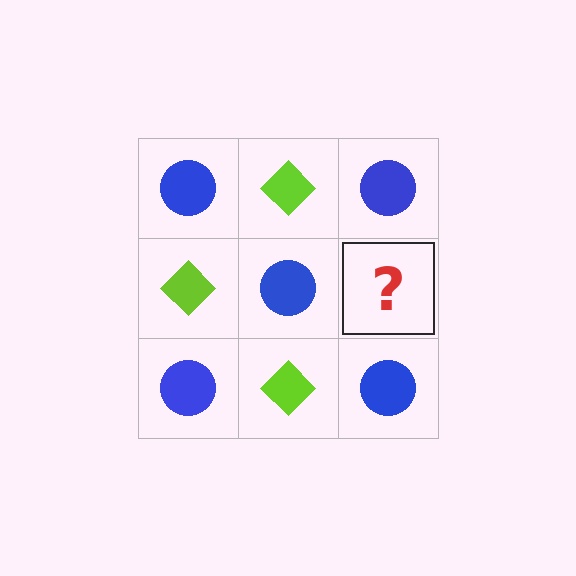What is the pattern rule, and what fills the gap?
The rule is that it alternates blue circle and lime diamond in a checkerboard pattern. The gap should be filled with a lime diamond.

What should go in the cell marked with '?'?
The missing cell should contain a lime diamond.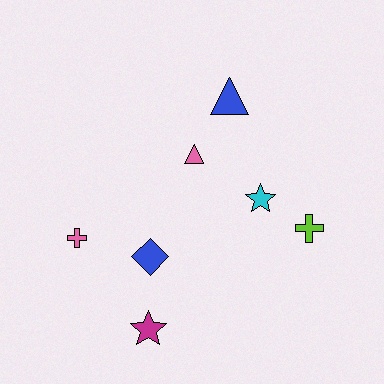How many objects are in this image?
There are 7 objects.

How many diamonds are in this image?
There is 1 diamond.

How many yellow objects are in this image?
There are no yellow objects.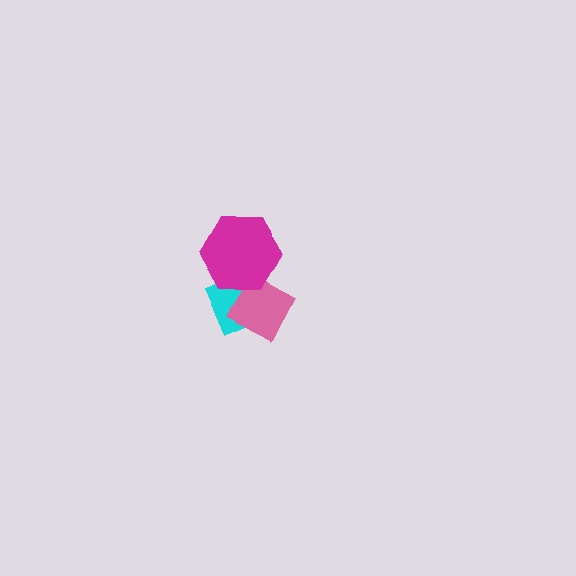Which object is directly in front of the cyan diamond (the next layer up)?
The pink square is directly in front of the cyan diamond.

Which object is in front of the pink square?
The magenta hexagon is in front of the pink square.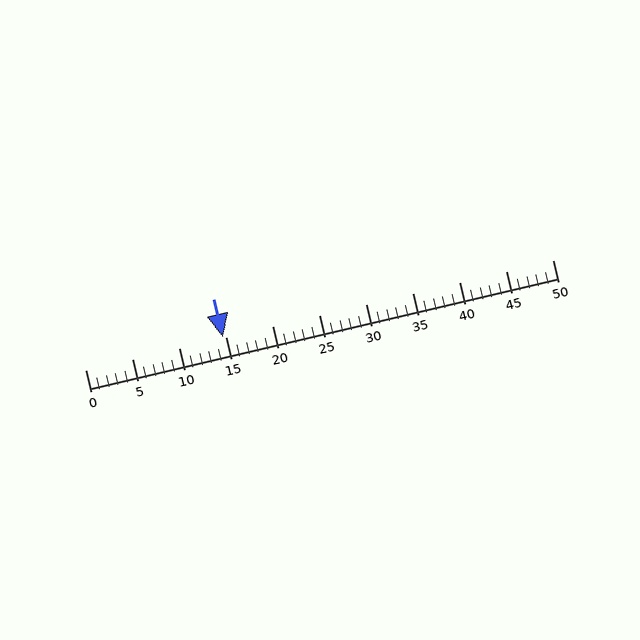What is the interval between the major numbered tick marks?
The major tick marks are spaced 5 units apart.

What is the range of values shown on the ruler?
The ruler shows values from 0 to 50.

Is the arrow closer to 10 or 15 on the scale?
The arrow is closer to 15.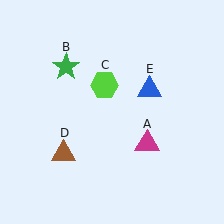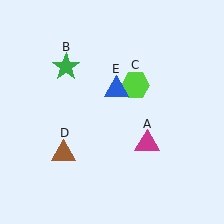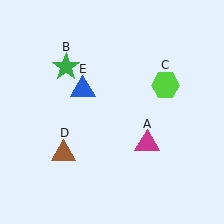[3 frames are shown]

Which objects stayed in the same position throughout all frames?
Magenta triangle (object A) and green star (object B) and brown triangle (object D) remained stationary.